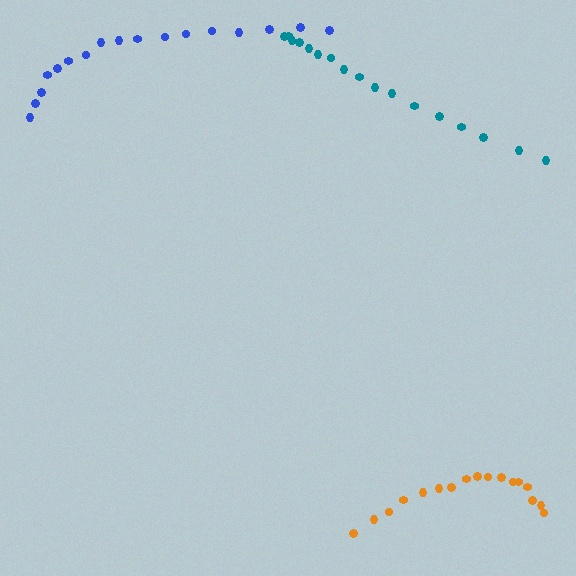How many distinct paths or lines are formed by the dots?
There are 3 distinct paths.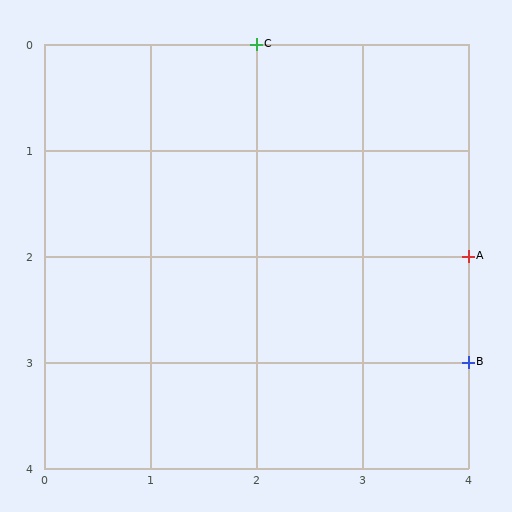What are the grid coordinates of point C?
Point C is at grid coordinates (2, 0).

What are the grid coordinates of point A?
Point A is at grid coordinates (4, 2).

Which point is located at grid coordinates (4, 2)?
Point A is at (4, 2).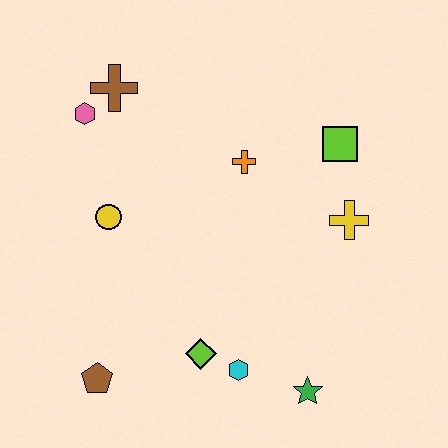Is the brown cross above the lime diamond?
Yes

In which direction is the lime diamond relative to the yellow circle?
The lime diamond is below the yellow circle.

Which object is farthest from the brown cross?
The green star is farthest from the brown cross.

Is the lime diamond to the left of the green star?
Yes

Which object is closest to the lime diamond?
The cyan hexagon is closest to the lime diamond.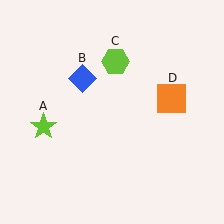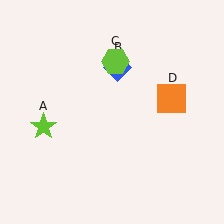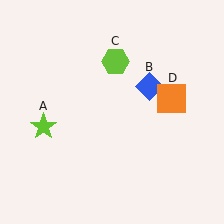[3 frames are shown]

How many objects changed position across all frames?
1 object changed position: blue diamond (object B).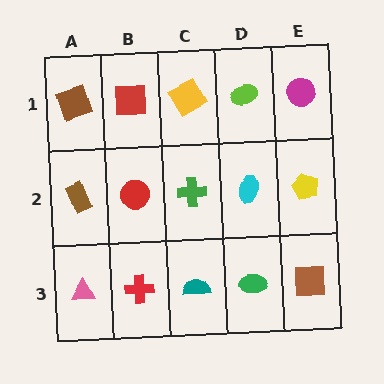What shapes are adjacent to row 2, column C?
A yellow square (row 1, column C), a teal semicircle (row 3, column C), a red circle (row 2, column B), a cyan ellipse (row 2, column D).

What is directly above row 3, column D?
A cyan ellipse.